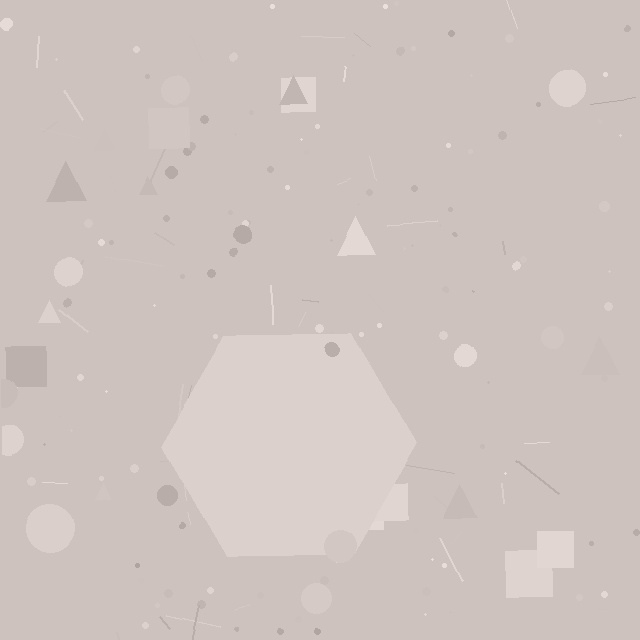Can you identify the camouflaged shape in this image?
The camouflaged shape is a hexagon.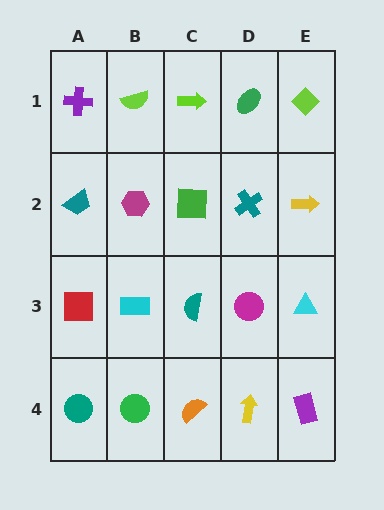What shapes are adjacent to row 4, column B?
A cyan rectangle (row 3, column B), a teal circle (row 4, column A), an orange semicircle (row 4, column C).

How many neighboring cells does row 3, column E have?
3.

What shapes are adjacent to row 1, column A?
A teal trapezoid (row 2, column A), a lime semicircle (row 1, column B).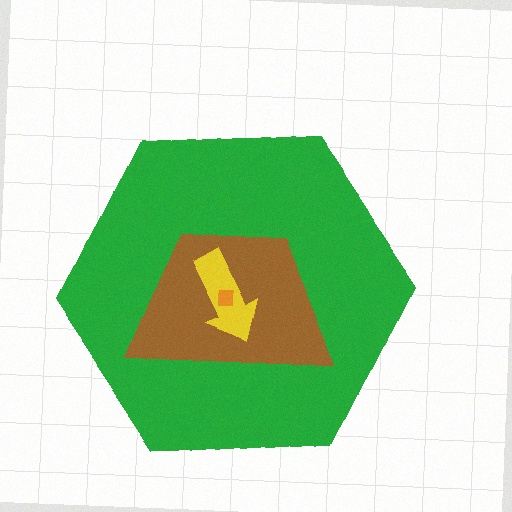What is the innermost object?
The orange square.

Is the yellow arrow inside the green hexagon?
Yes.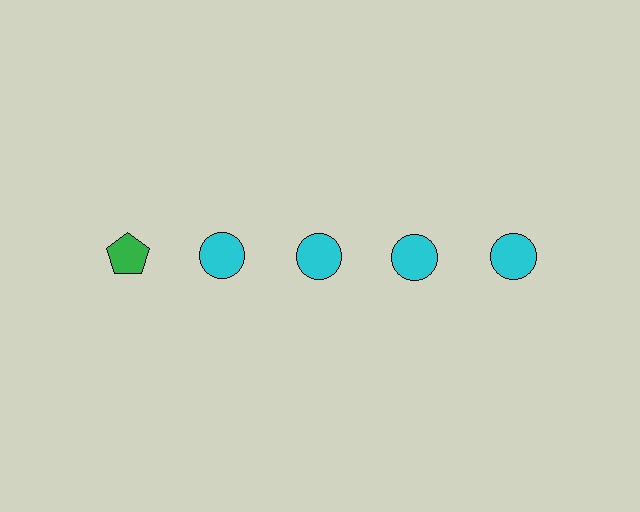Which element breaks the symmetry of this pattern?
The green pentagon in the top row, leftmost column breaks the symmetry. All other shapes are cyan circles.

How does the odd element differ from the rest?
It differs in both color (green instead of cyan) and shape (pentagon instead of circle).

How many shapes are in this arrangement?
There are 5 shapes arranged in a grid pattern.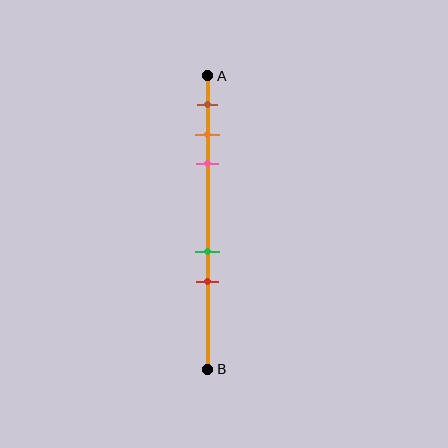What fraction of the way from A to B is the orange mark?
The orange mark is approximately 20% (0.2) of the way from A to B.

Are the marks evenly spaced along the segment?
No, the marks are not evenly spaced.